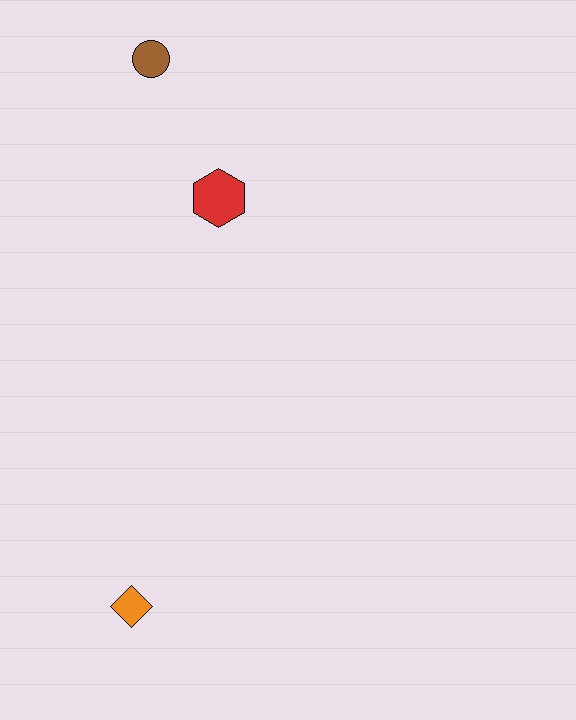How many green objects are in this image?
There are no green objects.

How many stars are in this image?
There are no stars.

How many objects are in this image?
There are 3 objects.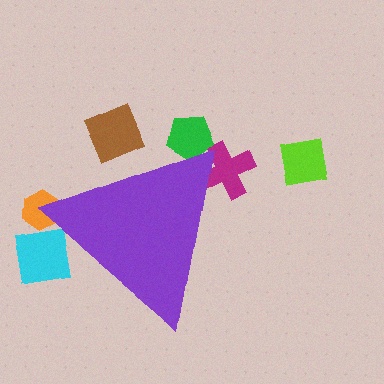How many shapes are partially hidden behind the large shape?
5 shapes are partially hidden.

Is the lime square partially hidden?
No, the lime square is fully visible.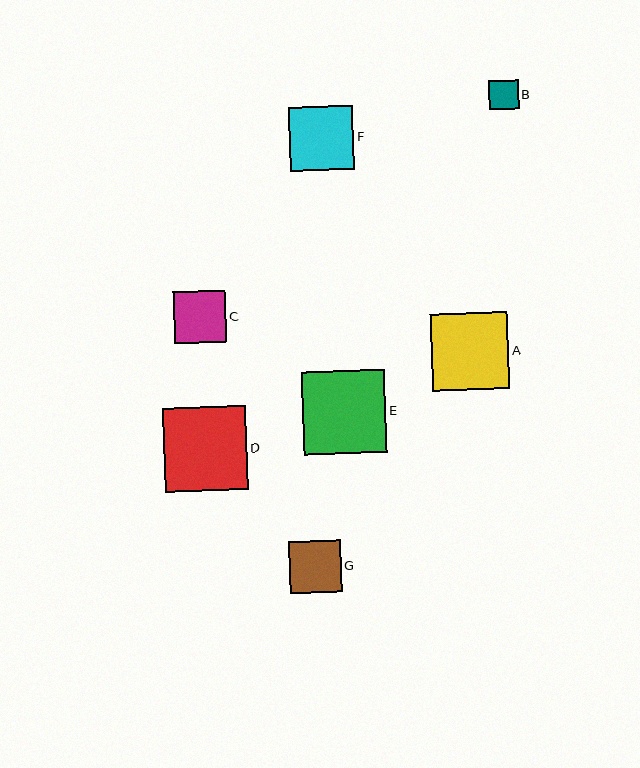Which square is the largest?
Square D is the largest with a size of approximately 83 pixels.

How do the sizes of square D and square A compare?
Square D and square A are approximately the same size.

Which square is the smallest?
Square B is the smallest with a size of approximately 30 pixels.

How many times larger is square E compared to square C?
Square E is approximately 1.6 times the size of square C.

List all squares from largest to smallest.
From largest to smallest: D, E, A, F, G, C, B.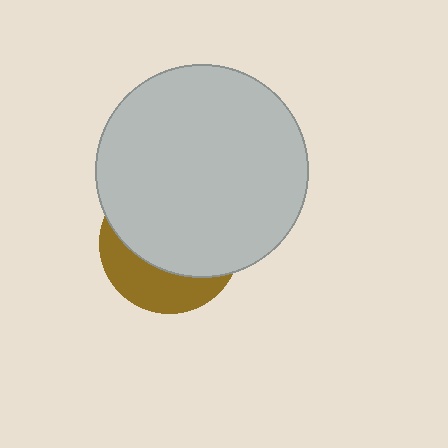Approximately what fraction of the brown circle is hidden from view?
Roughly 67% of the brown circle is hidden behind the light gray circle.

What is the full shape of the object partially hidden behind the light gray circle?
The partially hidden object is a brown circle.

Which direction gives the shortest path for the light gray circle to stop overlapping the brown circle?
Moving up gives the shortest separation.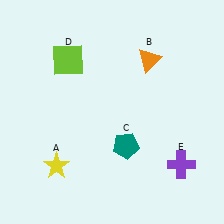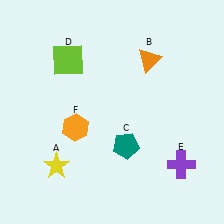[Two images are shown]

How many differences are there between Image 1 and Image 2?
There is 1 difference between the two images.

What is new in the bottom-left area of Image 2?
An orange hexagon (F) was added in the bottom-left area of Image 2.